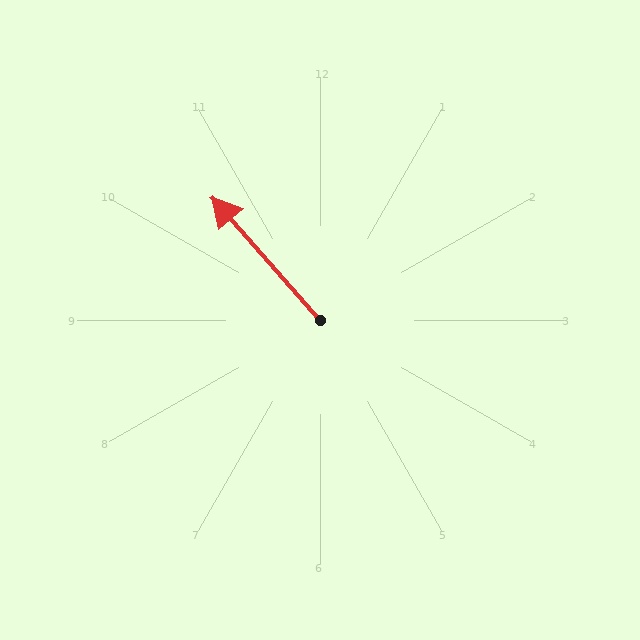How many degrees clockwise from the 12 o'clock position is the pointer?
Approximately 319 degrees.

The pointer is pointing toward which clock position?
Roughly 11 o'clock.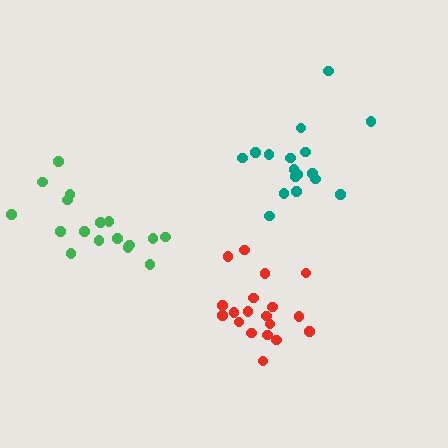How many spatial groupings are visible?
There are 3 spatial groupings.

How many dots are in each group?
Group 1: 17 dots, Group 2: 18 dots, Group 3: 19 dots (54 total).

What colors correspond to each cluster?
The clusters are colored: green, teal, red.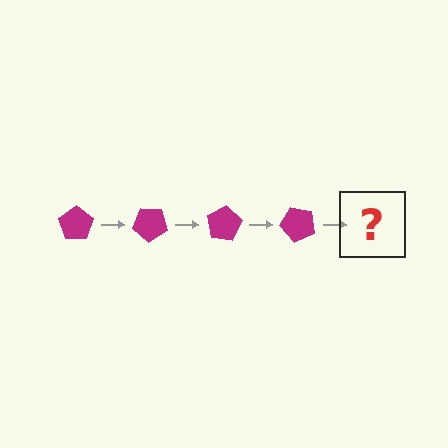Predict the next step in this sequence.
The next step is a magenta pentagon rotated 160 degrees.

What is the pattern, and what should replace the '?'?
The pattern is that the pentagon rotates 40 degrees each step. The '?' should be a magenta pentagon rotated 160 degrees.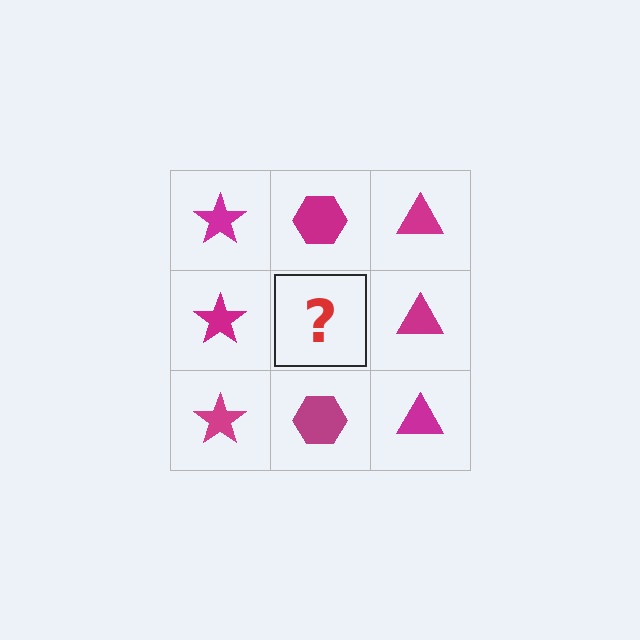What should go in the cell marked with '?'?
The missing cell should contain a magenta hexagon.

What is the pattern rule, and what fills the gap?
The rule is that each column has a consistent shape. The gap should be filled with a magenta hexagon.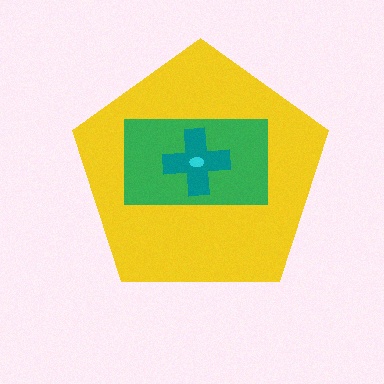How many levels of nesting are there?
4.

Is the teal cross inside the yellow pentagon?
Yes.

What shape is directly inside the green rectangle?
The teal cross.